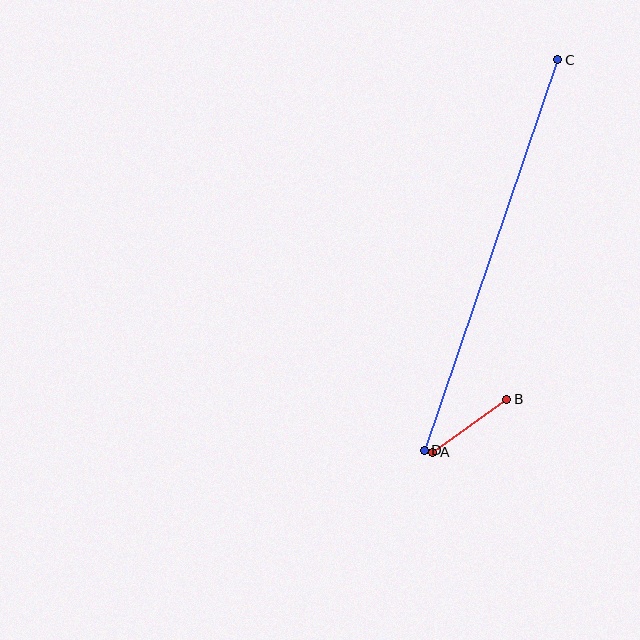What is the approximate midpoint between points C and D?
The midpoint is at approximately (491, 255) pixels.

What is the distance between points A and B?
The distance is approximately 91 pixels.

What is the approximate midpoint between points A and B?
The midpoint is at approximately (470, 426) pixels.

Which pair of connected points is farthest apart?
Points C and D are farthest apart.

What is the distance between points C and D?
The distance is approximately 413 pixels.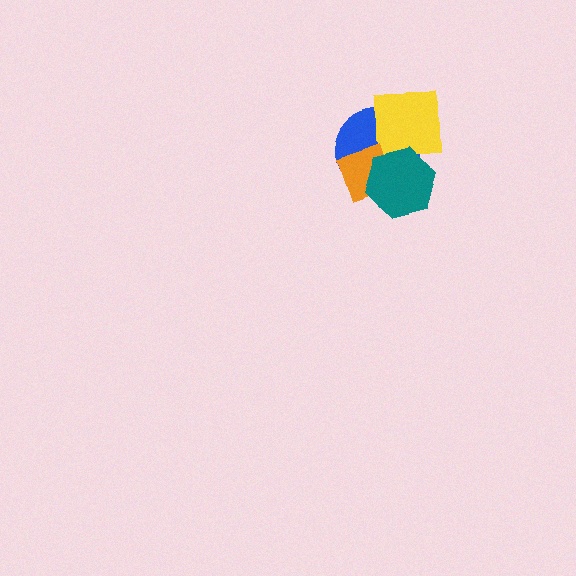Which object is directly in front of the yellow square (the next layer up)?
The orange diamond is directly in front of the yellow square.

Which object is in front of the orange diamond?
The teal hexagon is in front of the orange diamond.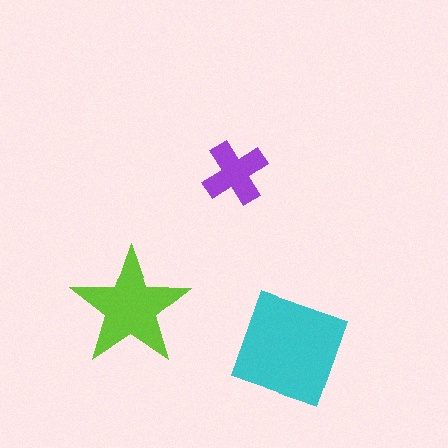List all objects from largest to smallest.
The cyan square, the lime star, the purple cross.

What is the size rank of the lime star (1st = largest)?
2nd.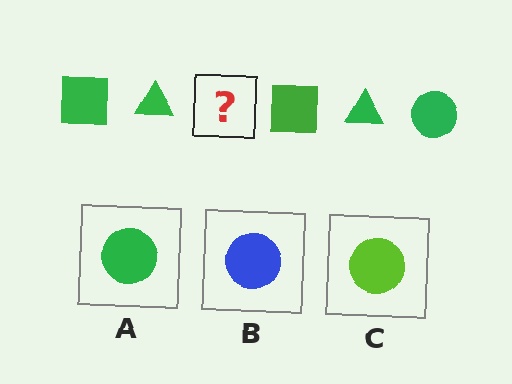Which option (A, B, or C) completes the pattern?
A.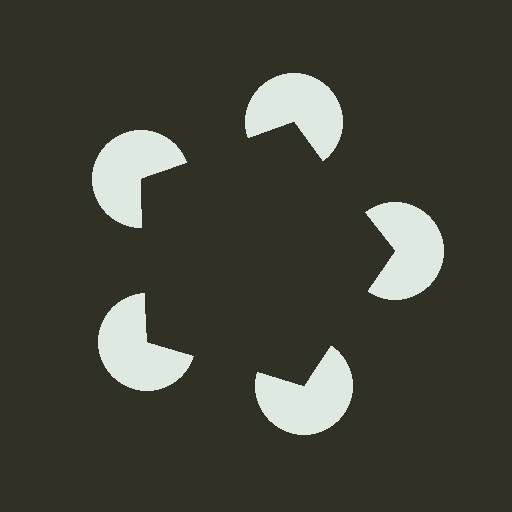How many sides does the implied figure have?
5 sides.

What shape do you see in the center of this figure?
An illusory pentagon — its edges are inferred from the aligned wedge cuts in the pac-man discs, not physically drawn.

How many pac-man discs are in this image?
There are 5 — one at each vertex of the illusory pentagon.